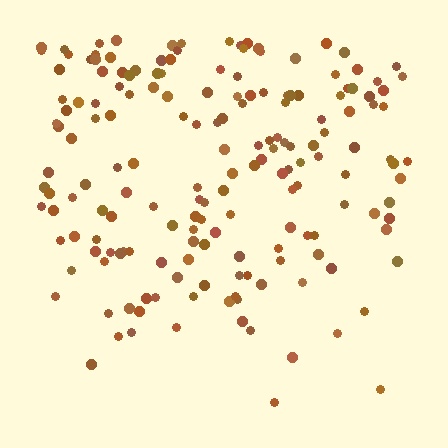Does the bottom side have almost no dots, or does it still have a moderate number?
Still a moderate number, just noticeably fewer than the top.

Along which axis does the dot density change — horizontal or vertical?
Vertical.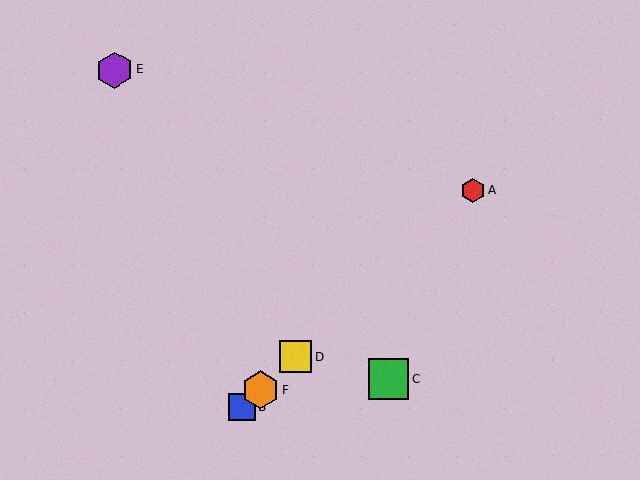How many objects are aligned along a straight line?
4 objects (A, B, D, F) are aligned along a straight line.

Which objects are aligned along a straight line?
Objects A, B, D, F are aligned along a straight line.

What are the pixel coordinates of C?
Object C is at (389, 379).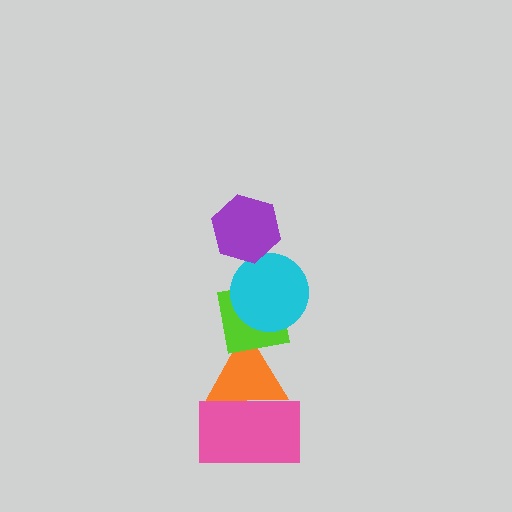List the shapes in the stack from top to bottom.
From top to bottom: the purple hexagon, the cyan circle, the lime square, the orange triangle, the pink rectangle.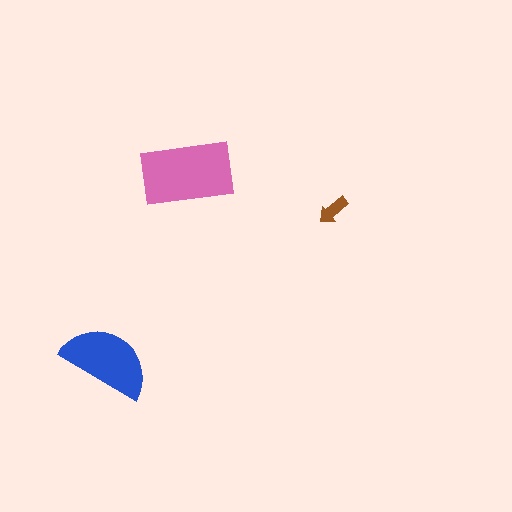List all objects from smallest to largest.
The brown arrow, the blue semicircle, the pink rectangle.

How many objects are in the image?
There are 3 objects in the image.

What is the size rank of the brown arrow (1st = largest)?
3rd.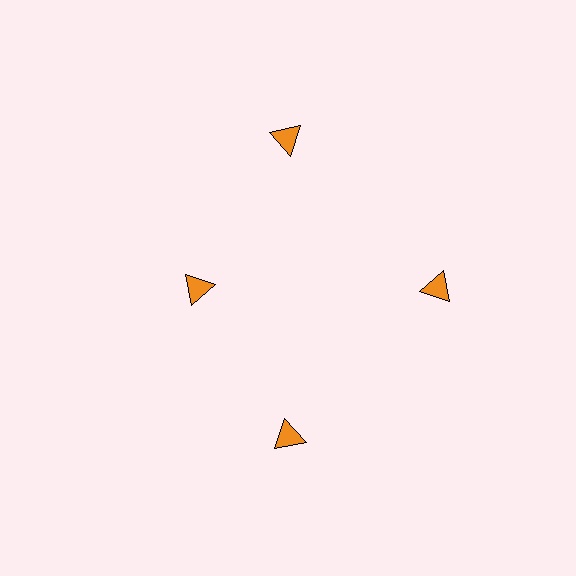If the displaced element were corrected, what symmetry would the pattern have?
It would have 4-fold rotational symmetry — the pattern would map onto itself every 90 degrees.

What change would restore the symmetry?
The symmetry would be restored by moving it outward, back onto the ring so that all 4 triangles sit at equal angles and equal distance from the center.